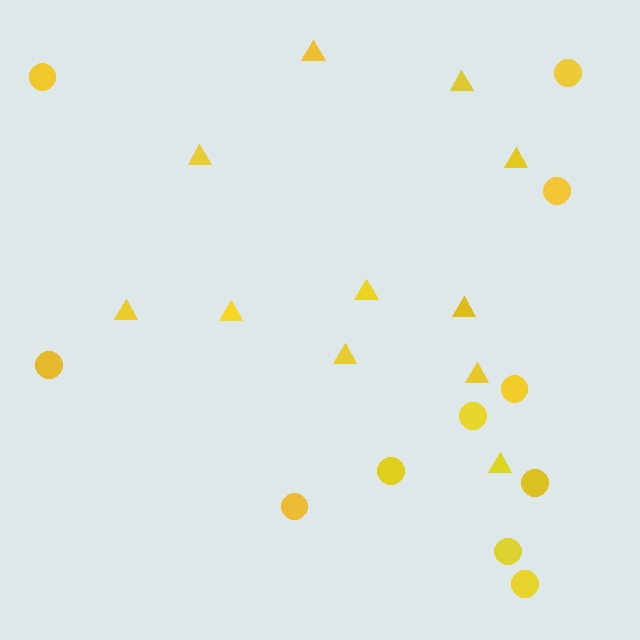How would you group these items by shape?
There are 2 groups: one group of circles (11) and one group of triangles (11).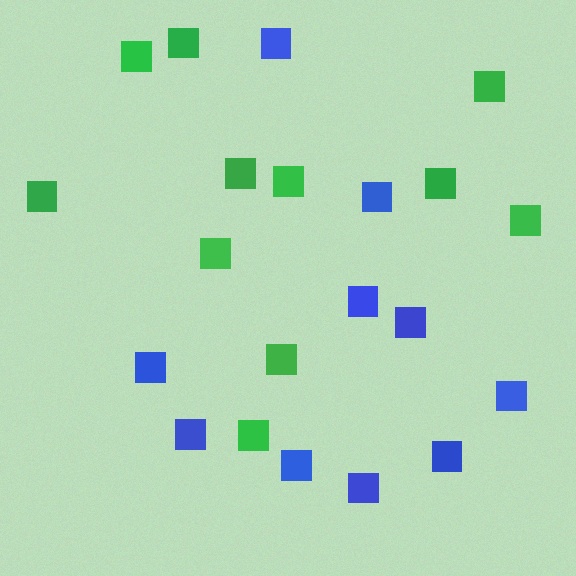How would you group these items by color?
There are 2 groups: one group of blue squares (10) and one group of green squares (11).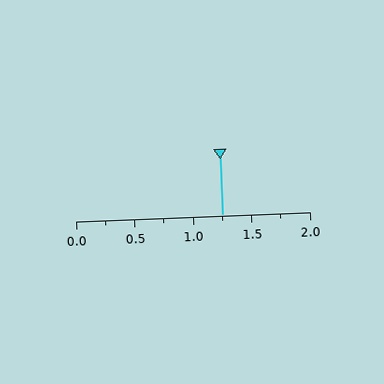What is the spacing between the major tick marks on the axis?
The major ticks are spaced 0.5 apart.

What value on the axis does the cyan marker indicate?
The marker indicates approximately 1.25.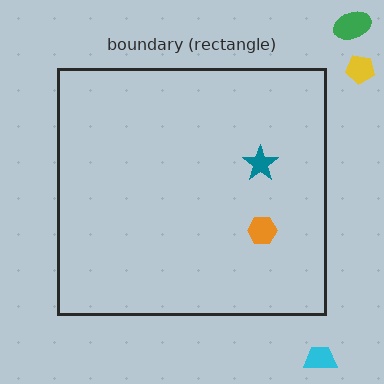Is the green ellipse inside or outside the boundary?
Outside.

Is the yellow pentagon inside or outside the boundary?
Outside.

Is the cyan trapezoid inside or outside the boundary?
Outside.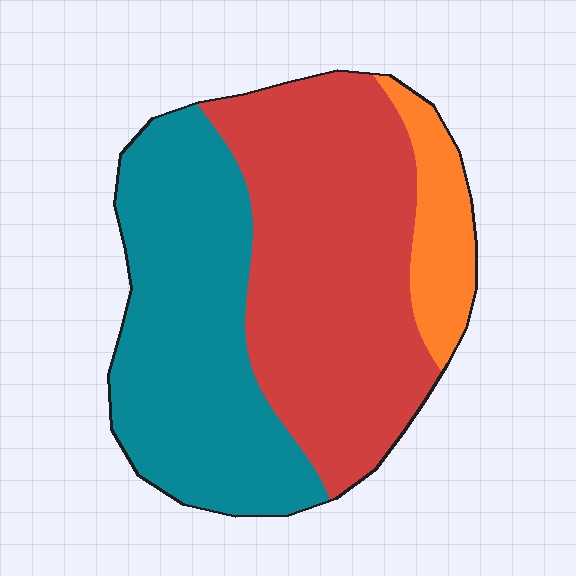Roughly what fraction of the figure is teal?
Teal takes up about two fifths (2/5) of the figure.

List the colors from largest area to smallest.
From largest to smallest: red, teal, orange.